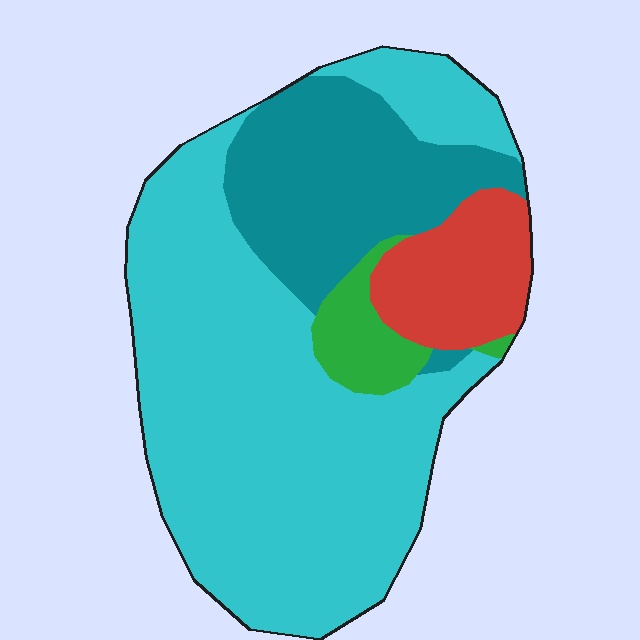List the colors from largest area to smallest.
From largest to smallest: cyan, teal, red, green.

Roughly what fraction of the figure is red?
Red covers about 10% of the figure.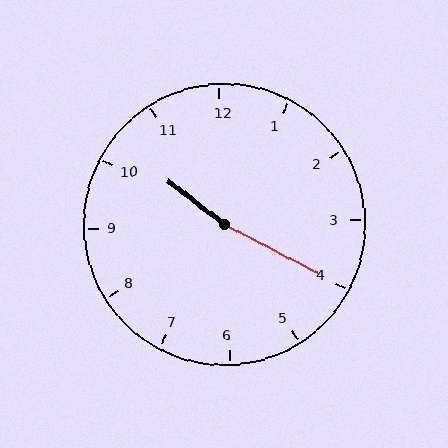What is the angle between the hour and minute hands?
Approximately 170 degrees.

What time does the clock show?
10:20.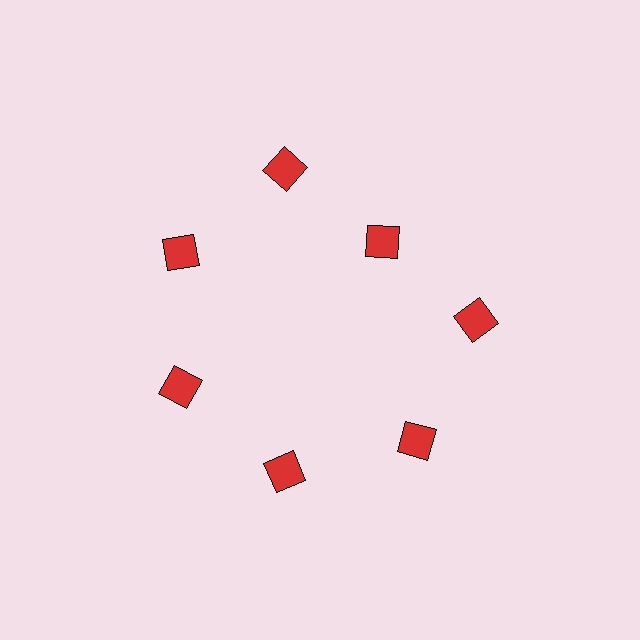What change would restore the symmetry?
The symmetry would be restored by moving it outward, back onto the ring so that all 7 diamonds sit at equal angles and equal distance from the center.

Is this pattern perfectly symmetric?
No. The 7 red diamonds are arranged in a ring, but one element near the 1 o'clock position is pulled inward toward the center, breaking the 7-fold rotational symmetry.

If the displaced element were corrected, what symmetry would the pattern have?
It would have 7-fold rotational symmetry — the pattern would map onto itself every 51 degrees.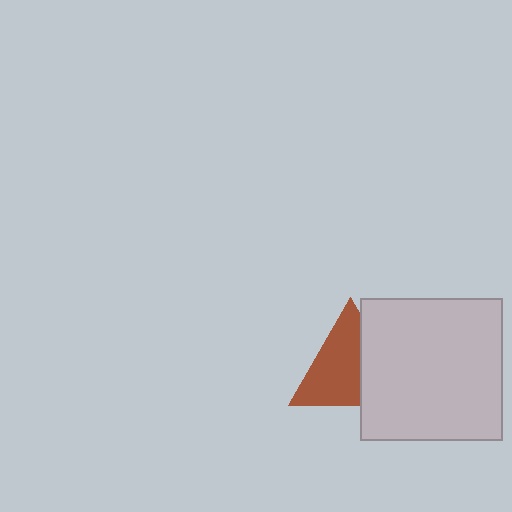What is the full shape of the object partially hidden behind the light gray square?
The partially hidden object is a brown triangle.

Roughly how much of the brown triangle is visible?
About half of it is visible (roughly 63%).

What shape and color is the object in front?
The object in front is a light gray square.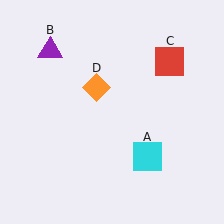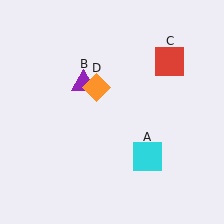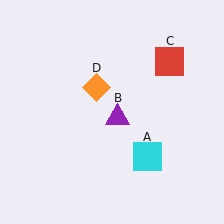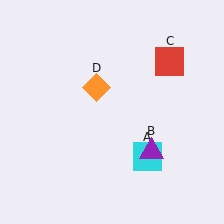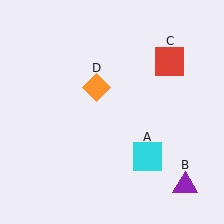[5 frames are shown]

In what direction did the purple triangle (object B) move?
The purple triangle (object B) moved down and to the right.